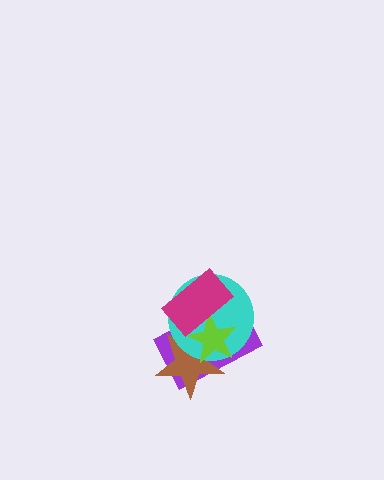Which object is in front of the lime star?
The magenta rectangle is in front of the lime star.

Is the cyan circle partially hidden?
Yes, it is partially covered by another shape.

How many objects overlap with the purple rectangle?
4 objects overlap with the purple rectangle.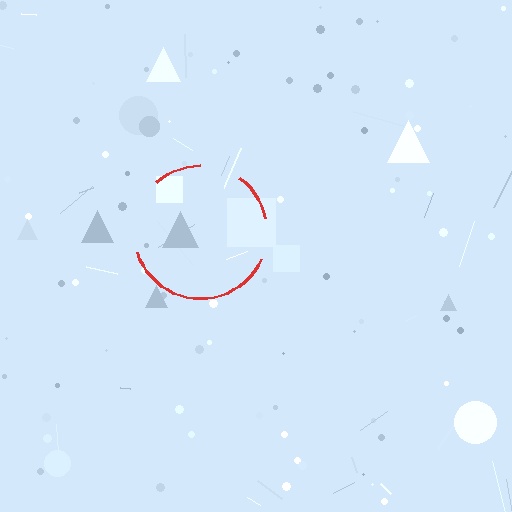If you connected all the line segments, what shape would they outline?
They would outline a circle.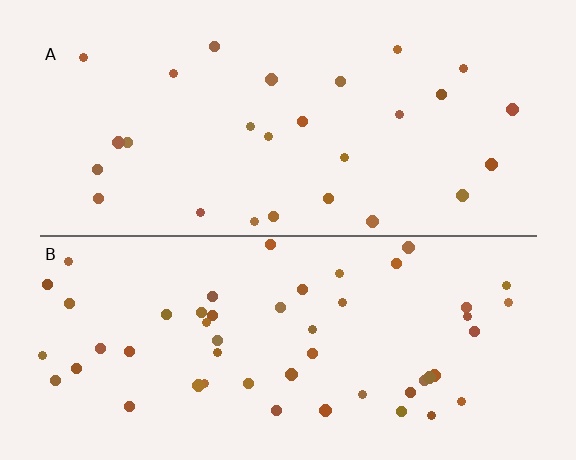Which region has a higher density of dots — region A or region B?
B (the bottom).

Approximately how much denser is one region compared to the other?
Approximately 1.9× — region B over region A.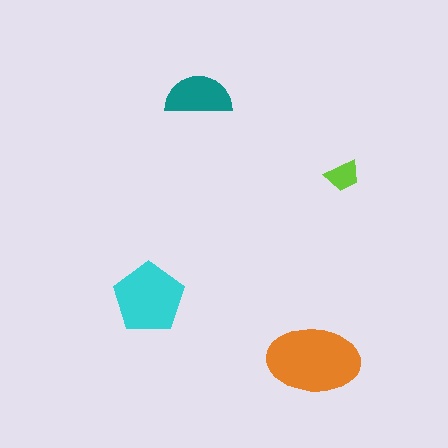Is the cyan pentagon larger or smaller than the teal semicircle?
Larger.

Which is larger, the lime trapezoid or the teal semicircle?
The teal semicircle.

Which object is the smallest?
The lime trapezoid.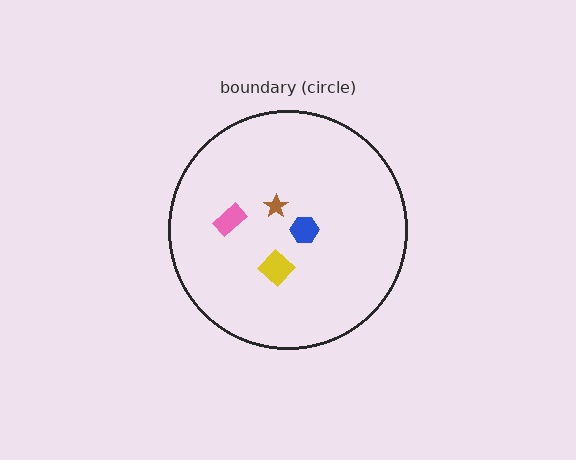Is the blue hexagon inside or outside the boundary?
Inside.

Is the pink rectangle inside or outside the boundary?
Inside.